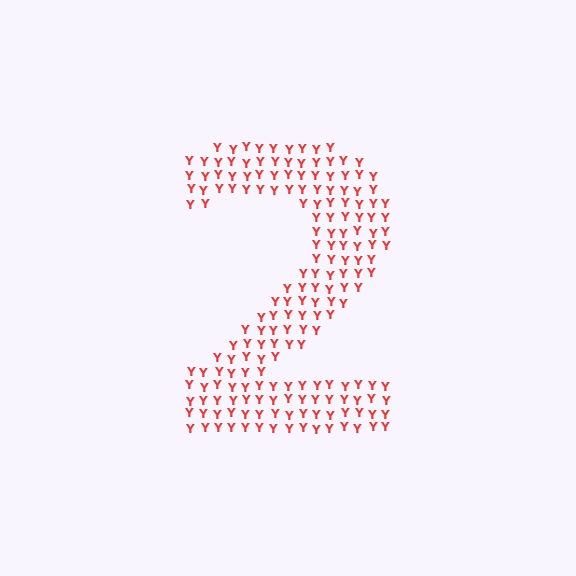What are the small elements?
The small elements are letter Y's.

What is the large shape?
The large shape is the digit 2.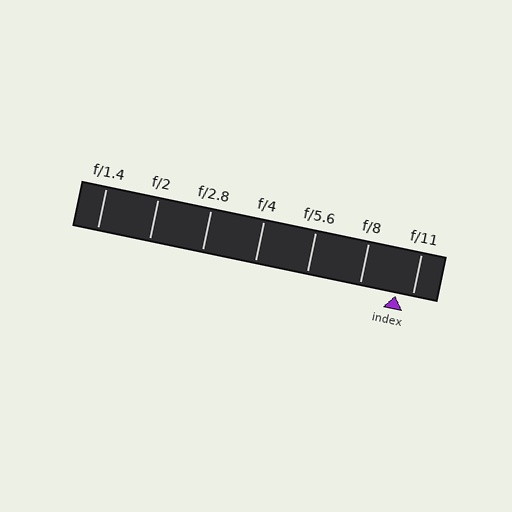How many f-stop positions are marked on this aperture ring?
There are 7 f-stop positions marked.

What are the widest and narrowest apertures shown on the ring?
The widest aperture shown is f/1.4 and the narrowest is f/11.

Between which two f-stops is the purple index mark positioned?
The index mark is between f/8 and f/11.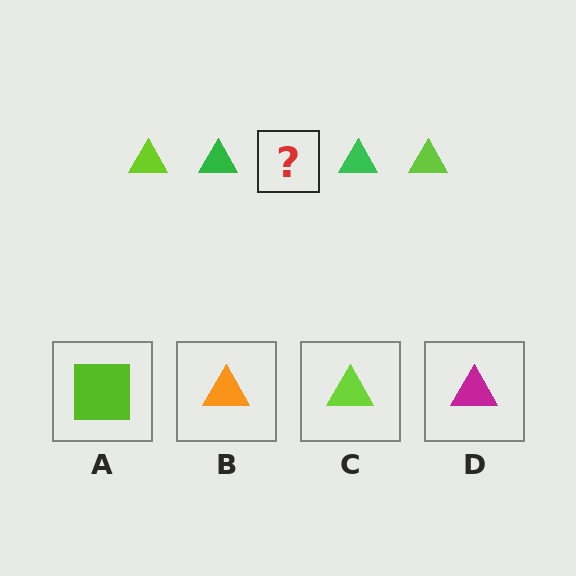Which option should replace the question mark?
Option C.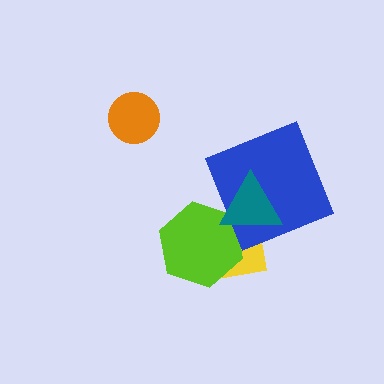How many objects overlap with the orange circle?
0 objects overlap with the orange circle.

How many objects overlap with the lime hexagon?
2 objects overlap with the lime hexagon.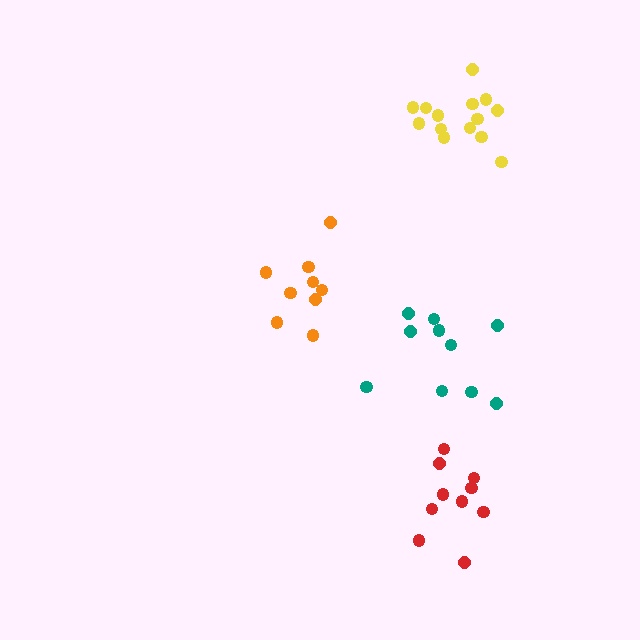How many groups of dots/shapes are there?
There are 4 groups.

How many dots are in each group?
Group 1: 10 dots, Group 2: 14 dots, Group 3: 9 dots, Group 4: 10 dots (43 total).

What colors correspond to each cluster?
The clusters are colored: teal, yellow, orange, red.